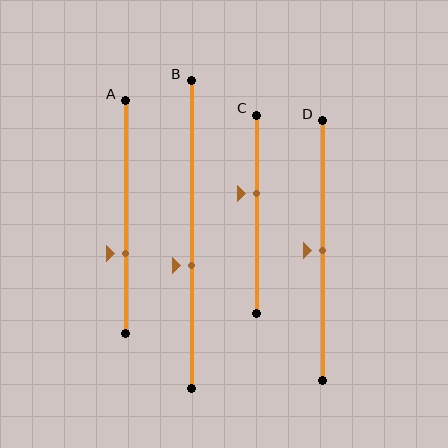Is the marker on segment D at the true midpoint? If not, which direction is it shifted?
Yes, the marker on segment D is at the true midpoint.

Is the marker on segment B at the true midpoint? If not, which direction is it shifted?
No, the marker on segment B is shifted downward by about 10% of the segment length.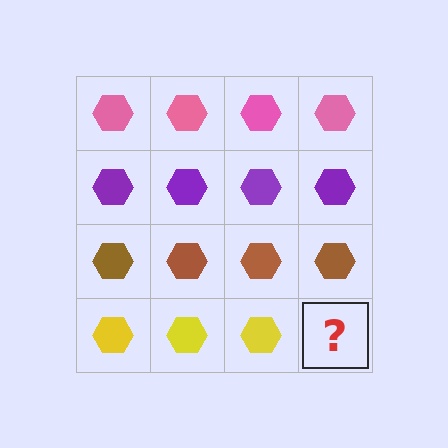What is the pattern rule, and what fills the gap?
The rule is that each row has a consistent color. The gap should be filled with a yellow hexagon.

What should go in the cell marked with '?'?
The missing cell should contain a yellow hexagon.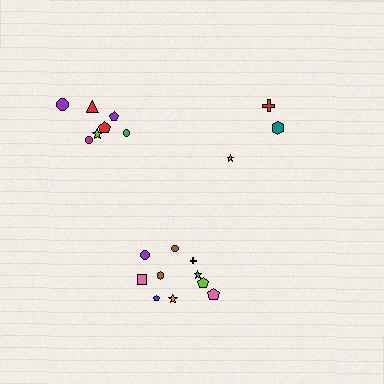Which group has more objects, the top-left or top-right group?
The top-left group.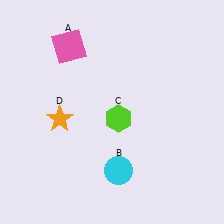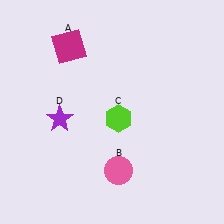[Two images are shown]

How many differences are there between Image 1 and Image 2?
There are 3 differences between the two images.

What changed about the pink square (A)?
In Image 1, A is pink. In Image 2, it changed to magenta.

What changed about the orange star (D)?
In Image 1, D is orange. In Image 2, it changed to purple.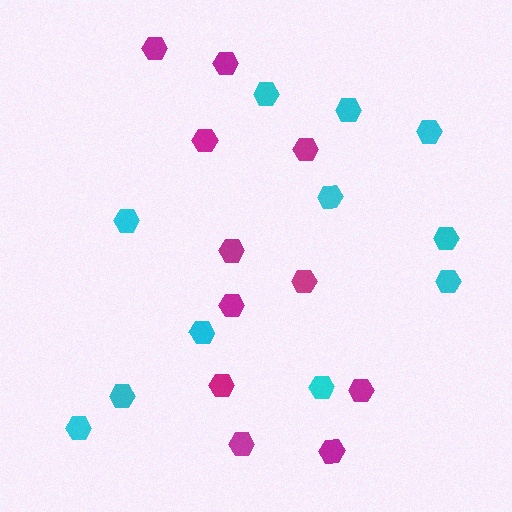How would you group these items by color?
There are 2 groups: one group of magenta hexagons (11) and one group of cyan hexagons (11).